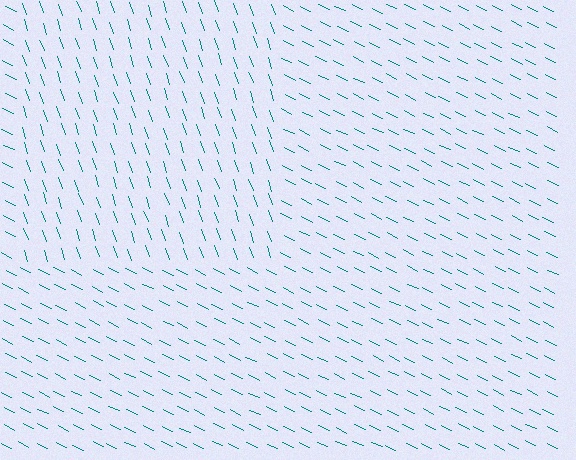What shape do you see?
I see a rectangle.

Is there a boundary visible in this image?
Yes, there is a texture boundary formed by a change in line orientation.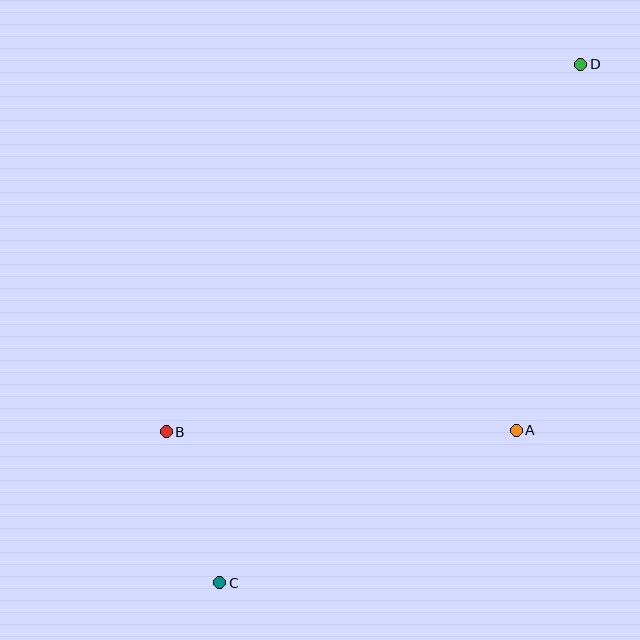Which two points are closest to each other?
Points B and C are closest to each other.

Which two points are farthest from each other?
Points C and D are farthest from each other.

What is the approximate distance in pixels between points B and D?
The distance between B and D is approximately 554 pixels.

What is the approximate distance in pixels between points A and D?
The distance between A and D is approximately 372 pixels.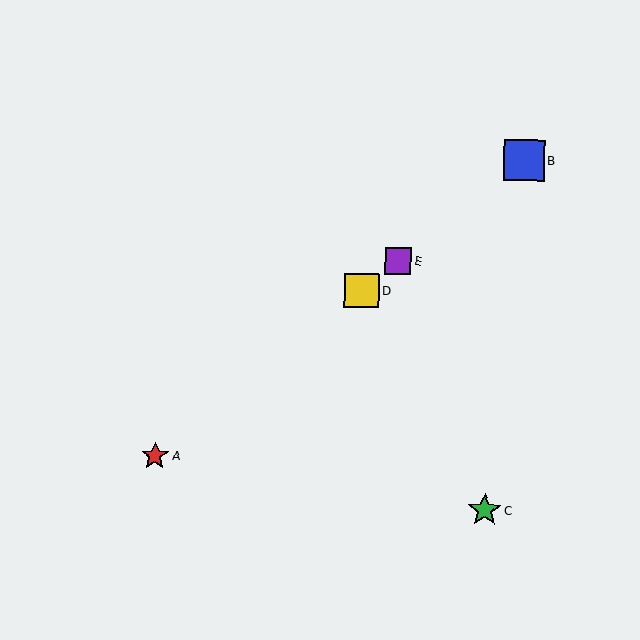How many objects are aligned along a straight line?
4 objects (A, B, D, E) are aligned along a straight line.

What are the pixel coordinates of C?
Object C is at (485, 510).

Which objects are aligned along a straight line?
Objects A, B, D, E are aligned along a straight line.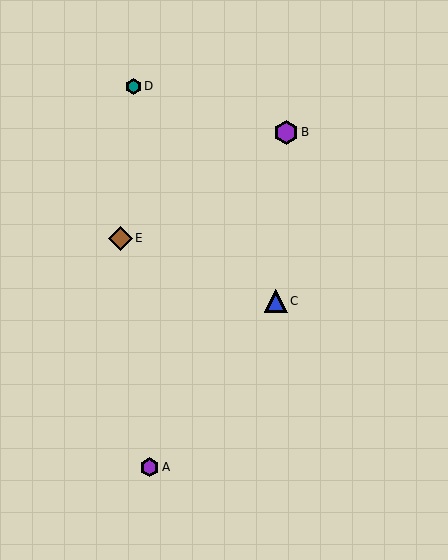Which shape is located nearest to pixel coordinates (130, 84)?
The teal hexagon (labeled D) at (133, 86) is nearest to that location.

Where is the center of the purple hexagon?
The center of the purple hexagon is at (149, 467).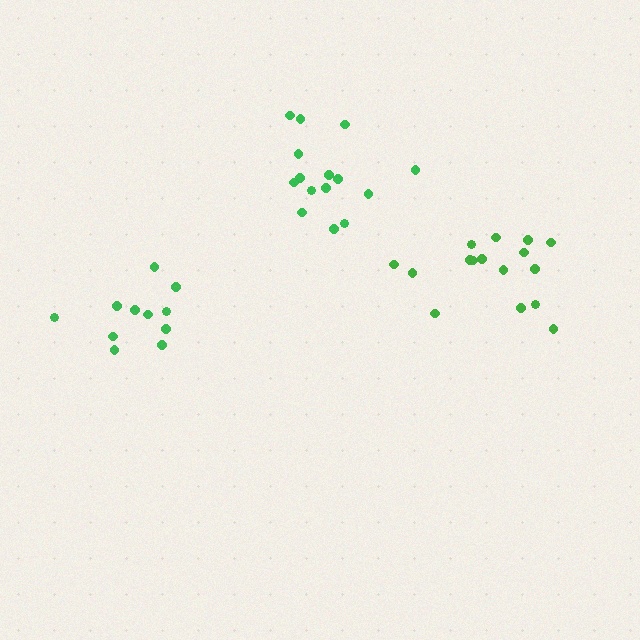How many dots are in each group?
Group 1: 15 dots, Group 2: 16 dots, Group 3: 11 dots (42 total).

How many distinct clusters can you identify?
There are 3 distinct clusters.